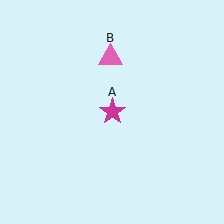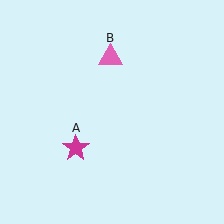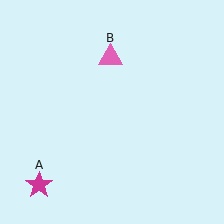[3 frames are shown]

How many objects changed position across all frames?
1 object changed position: magenta star (object A).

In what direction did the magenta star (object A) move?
The magenta star (object A) moved down and to the left.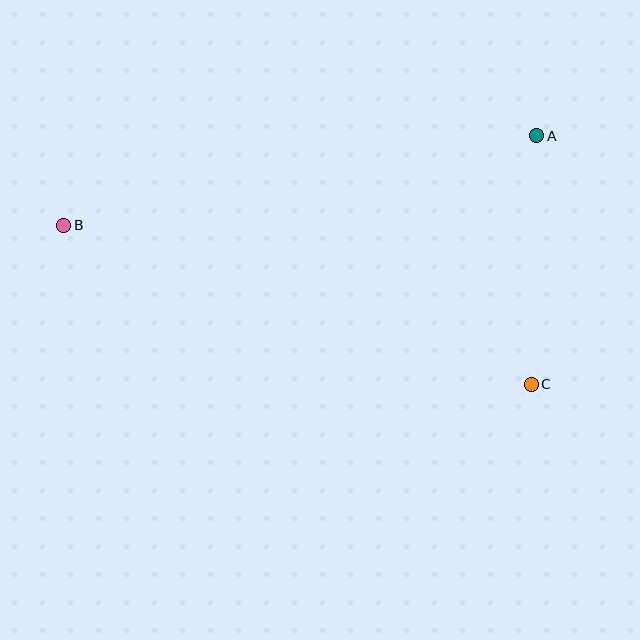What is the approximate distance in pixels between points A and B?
The distance between A and B is approximately 481 pixels.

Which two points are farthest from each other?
Points B and C are farthest from each other.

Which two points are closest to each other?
Points A and C are closest to each other.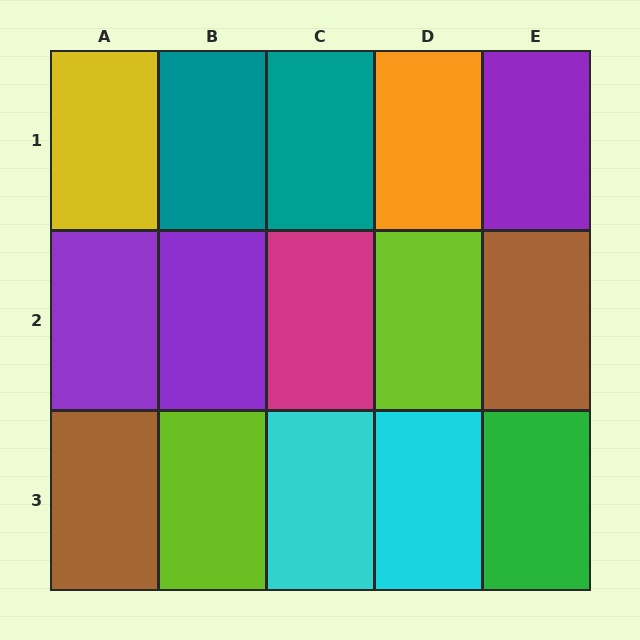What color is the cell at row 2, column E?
Brown.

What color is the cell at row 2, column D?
Lime.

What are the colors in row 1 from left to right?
Yellow, teal, teal, orange, purple.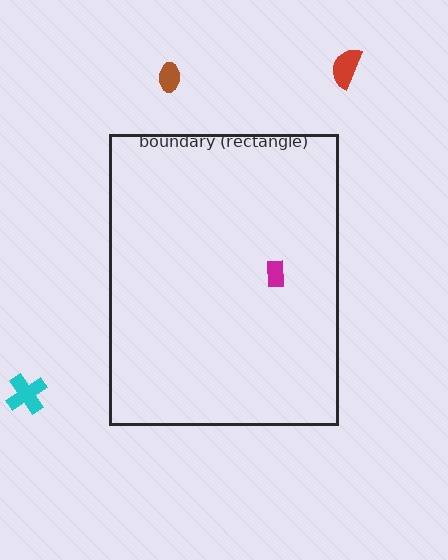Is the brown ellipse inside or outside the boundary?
Outside.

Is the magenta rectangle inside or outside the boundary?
Inside.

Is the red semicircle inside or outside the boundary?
Outside.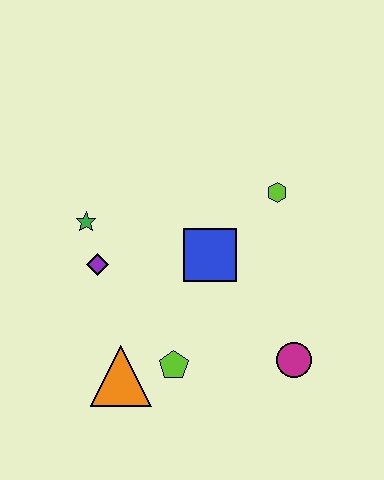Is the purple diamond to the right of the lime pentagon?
No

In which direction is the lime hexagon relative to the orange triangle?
The lime hexagon is above the orange triangle.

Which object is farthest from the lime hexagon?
The orange triangle is farthest from the lime hexagon.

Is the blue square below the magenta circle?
No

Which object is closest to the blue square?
The lime hexagon is closest to the blue square.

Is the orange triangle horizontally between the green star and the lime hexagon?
Yes